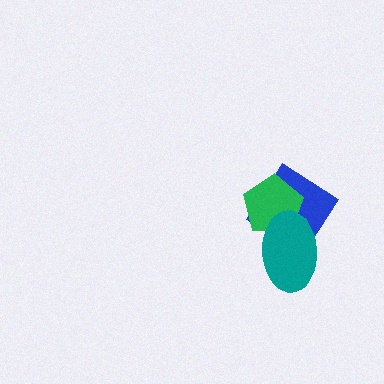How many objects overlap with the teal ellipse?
2 objects overlap with the teal ellipse.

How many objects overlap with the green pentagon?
2 objects overlap with the green pentagon.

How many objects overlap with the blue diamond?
2 objects overlap with the blue diamond.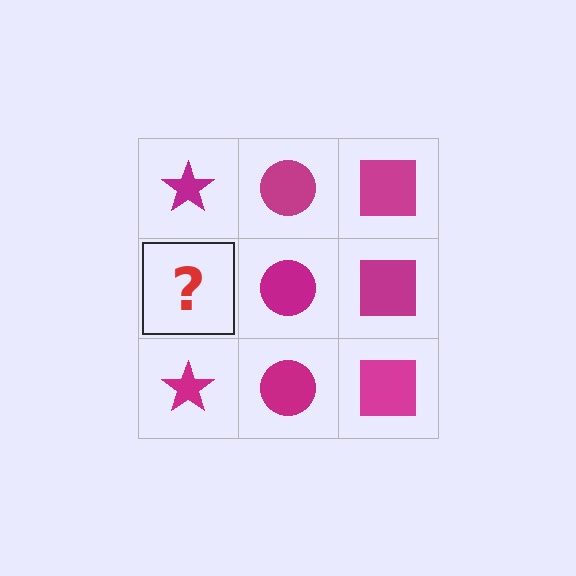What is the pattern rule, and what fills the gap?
The rule is that each column has a consistent shape. The gap should be filled with a magenta star.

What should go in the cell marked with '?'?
The missing cell should contain a magenta star.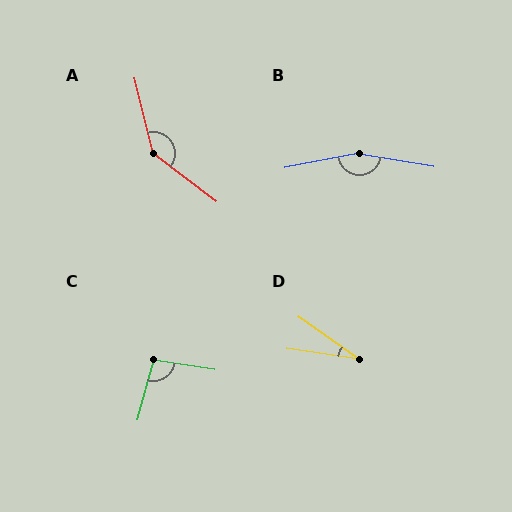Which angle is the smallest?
D, at approximately 27 degrees.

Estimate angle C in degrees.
Approximately 96 degrees.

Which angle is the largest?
B, at approximately 160 degrees.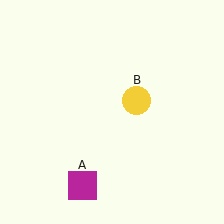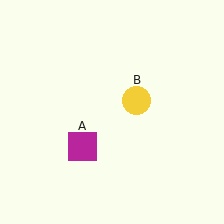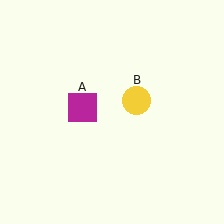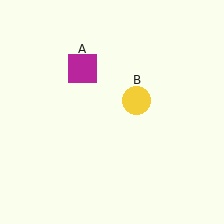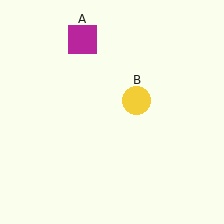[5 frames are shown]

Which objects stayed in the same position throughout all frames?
Yellow circle (object B) remained stationary.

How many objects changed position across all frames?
1 object changed position: magenta square (object A).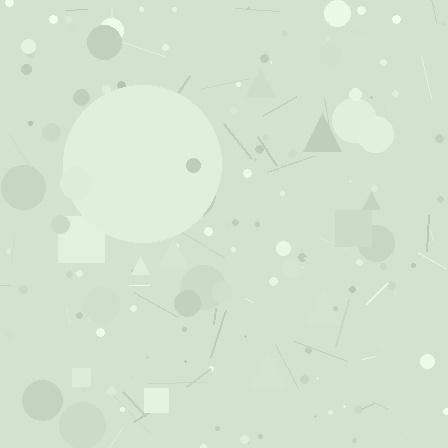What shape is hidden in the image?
A circle is hidden in the image.